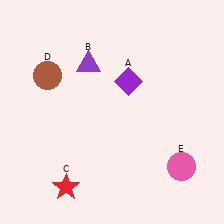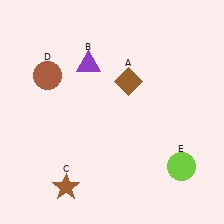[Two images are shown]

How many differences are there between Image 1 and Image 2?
There are 3 differences between the two images.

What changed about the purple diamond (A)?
In Image 1, A is purple. In Image 2, it changed to brown.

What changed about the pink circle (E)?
In Image 1, E is pink. In Image 2, it changed to lime.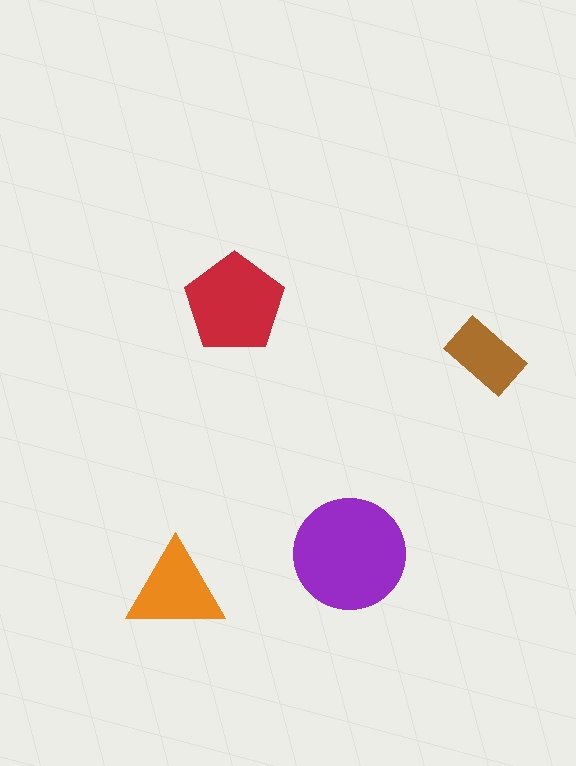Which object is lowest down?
The orange triangle is bottommost.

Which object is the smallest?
The brown rectangle.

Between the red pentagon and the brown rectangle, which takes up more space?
The red pentagon.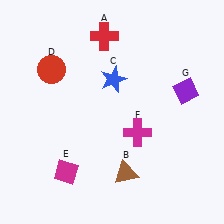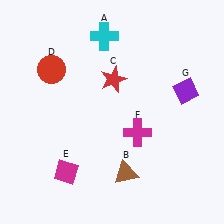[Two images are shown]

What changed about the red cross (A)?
In Image 1, A is red. In Image 2, it changed to cyan.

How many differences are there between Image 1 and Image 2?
There are 2 differences between the two images.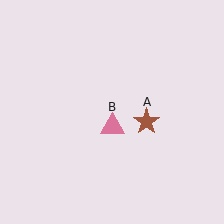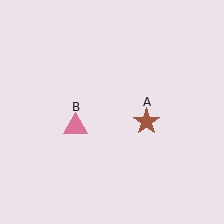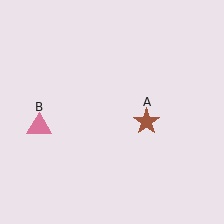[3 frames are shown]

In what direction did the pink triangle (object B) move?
The pink triangle (object B) moved left.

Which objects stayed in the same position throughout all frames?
Brown star (object A) remained stationary.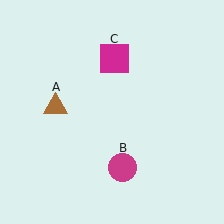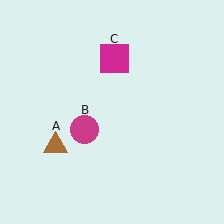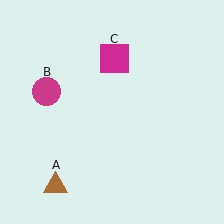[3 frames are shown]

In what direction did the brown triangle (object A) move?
The brown triangle (object A) moved down.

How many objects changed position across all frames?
2 objects changed position: brown triangle (object A), magenta circle (object B).